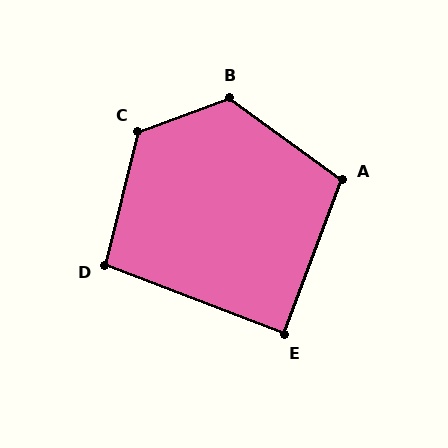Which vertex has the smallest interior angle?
E, at approximately 89 degrees.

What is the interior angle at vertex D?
Approximately 97 degrees (obtuse).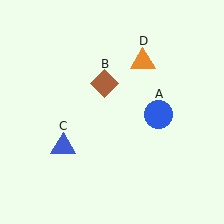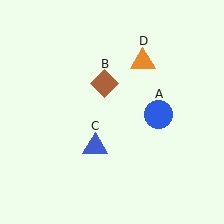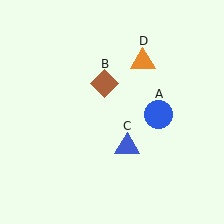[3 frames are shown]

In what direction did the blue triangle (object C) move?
The blue triangle (object C) moved right.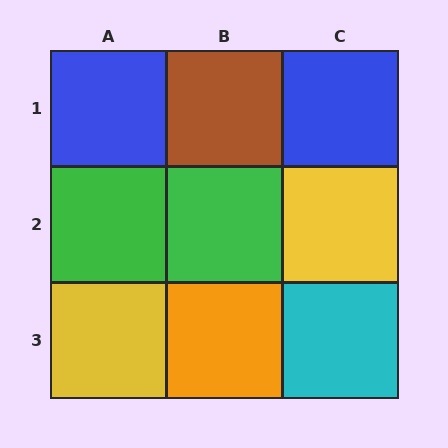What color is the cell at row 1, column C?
Blue.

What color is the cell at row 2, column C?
Yellow.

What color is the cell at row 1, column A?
Blue.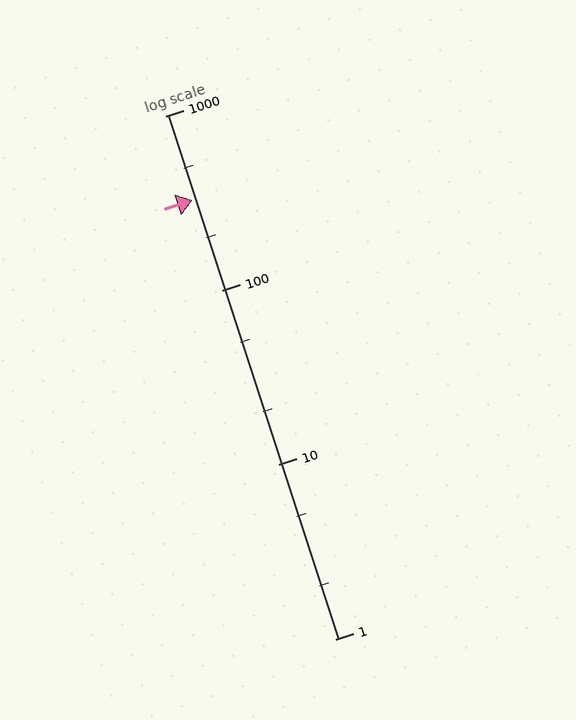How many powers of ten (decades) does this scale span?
The scale spans 3 decades, from 1 to 1000.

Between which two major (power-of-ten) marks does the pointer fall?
The pointer is between 100 and 1000.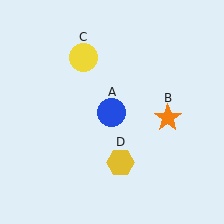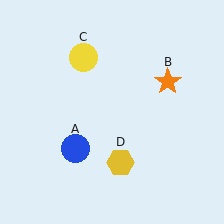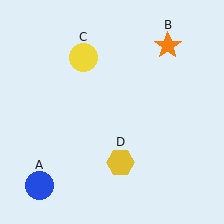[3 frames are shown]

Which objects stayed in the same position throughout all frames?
Yellow circle (object C) and yellow hexagon (object D) remained stationary.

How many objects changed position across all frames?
2 objects changed position: blue circle (object A), orange star (object B).